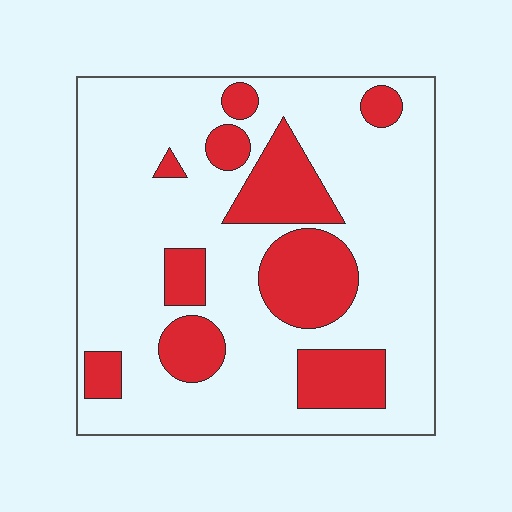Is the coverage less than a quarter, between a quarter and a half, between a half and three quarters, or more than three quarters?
Between a quarter and a half.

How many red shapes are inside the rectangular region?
10.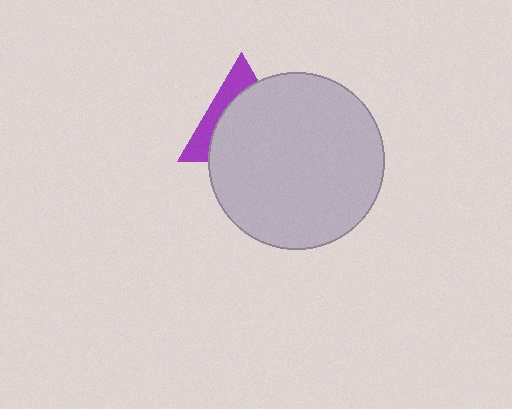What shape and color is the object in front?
The object in front is a light gray circle.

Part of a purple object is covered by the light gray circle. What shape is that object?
It is a triangle.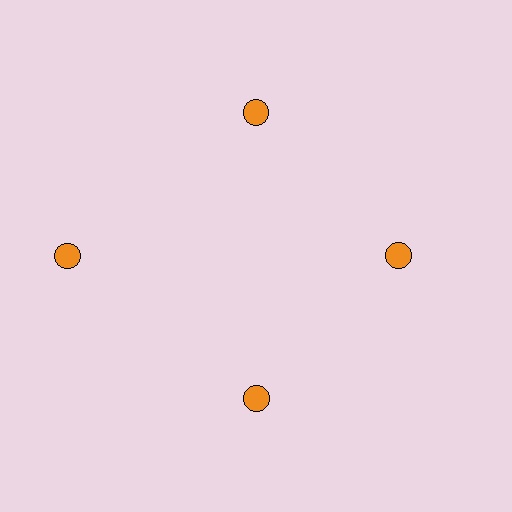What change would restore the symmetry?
The symmetry would be restored by moving it inward, back onto the ring so that all 4 circles sit at equal angles and equal distance from the center.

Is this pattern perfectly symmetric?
No. The 4 orange circles are arranged in a ring, but one element near the 9 o'clock position is pushed outward from the center, breaking the 4-fold rotational symmetry.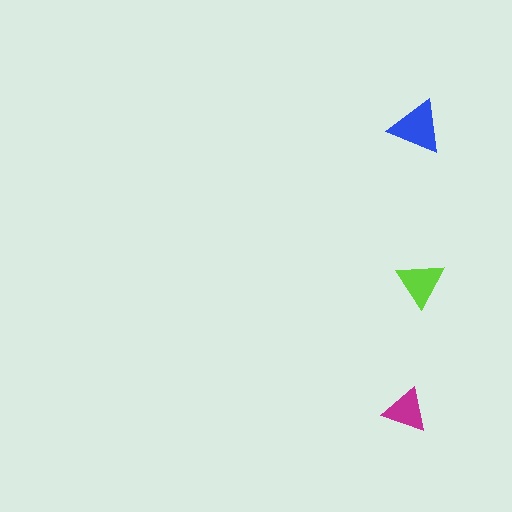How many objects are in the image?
There are 3 objects in the image.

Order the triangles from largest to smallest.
the blue one, the lime one, the magenta one.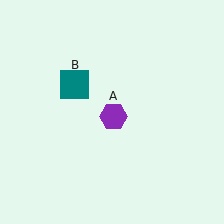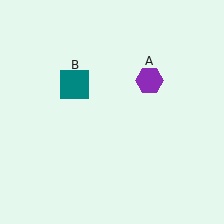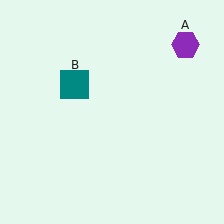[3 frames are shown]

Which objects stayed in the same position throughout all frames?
Teal square (object B) remained stationary.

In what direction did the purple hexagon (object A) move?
The purple hexagon (object A) moved up and to the right.